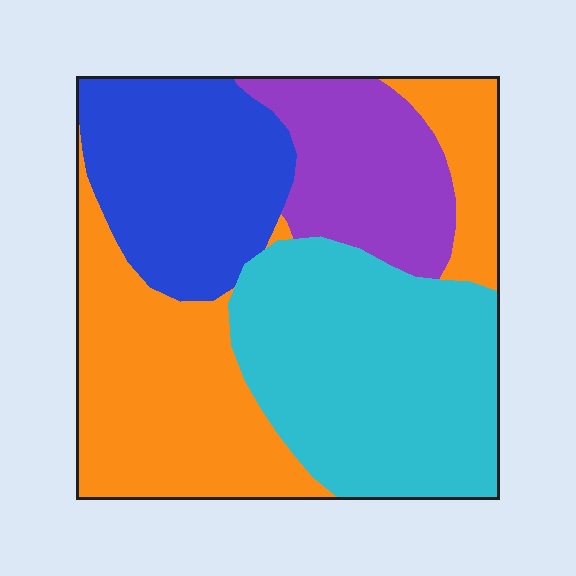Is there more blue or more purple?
Blue.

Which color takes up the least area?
Purple, at roughly 15%.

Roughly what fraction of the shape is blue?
Blue takes up about one fifth (1/5) of the shape.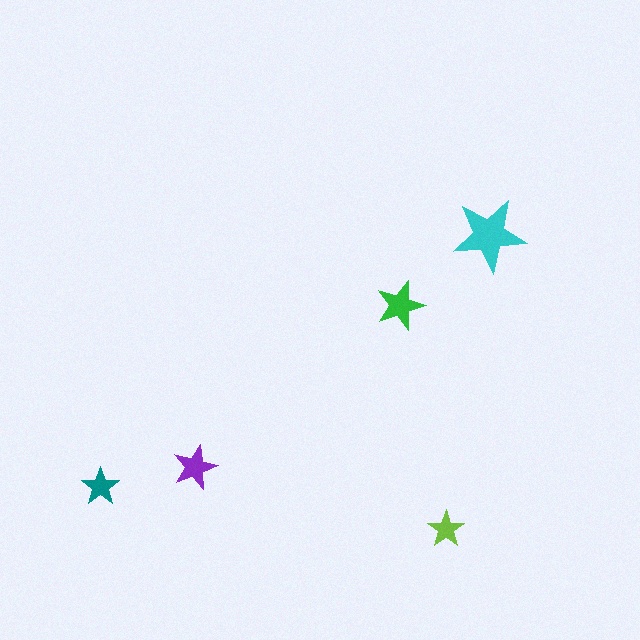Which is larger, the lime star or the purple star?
The purple one.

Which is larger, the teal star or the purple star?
The purple one.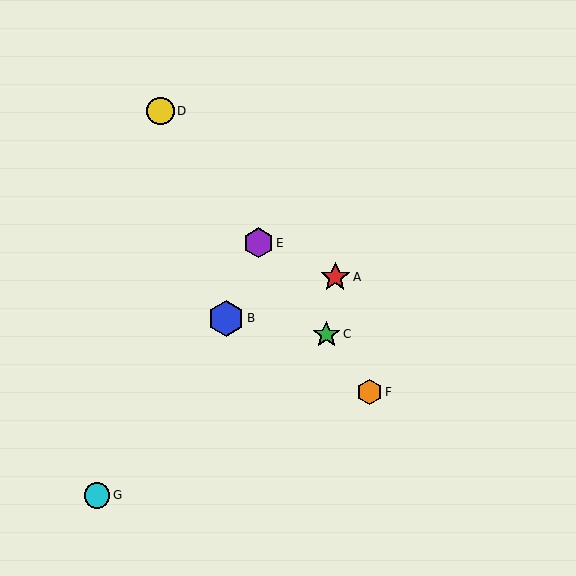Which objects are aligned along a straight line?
Objects C, D, E, F are aligned along a straight line.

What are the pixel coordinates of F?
Object F is at (369, 392).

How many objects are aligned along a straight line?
4 objects (C, D, E, F) are aligned along a straight line.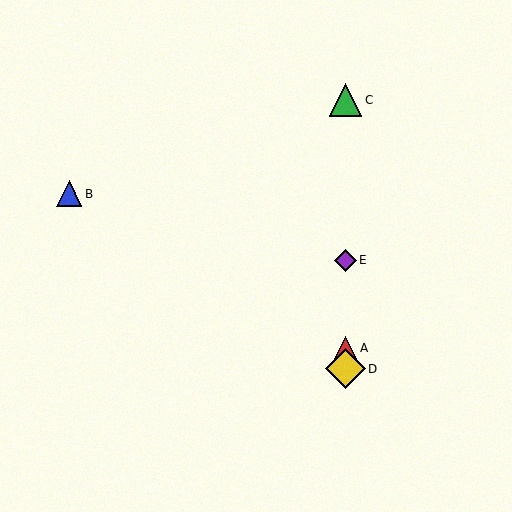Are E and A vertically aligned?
Yes, both are at x≈345.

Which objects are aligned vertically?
Objects A, C, D, E are aligned vertically.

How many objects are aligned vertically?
4 objects (A, C, D, E) are aligned vertically.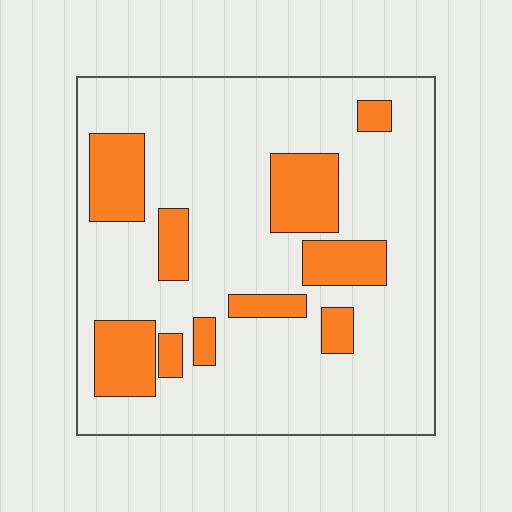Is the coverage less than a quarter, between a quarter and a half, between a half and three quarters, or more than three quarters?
Less than a quarter.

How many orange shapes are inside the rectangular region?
10.